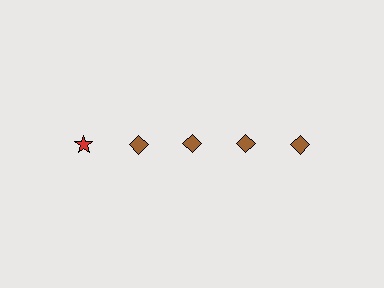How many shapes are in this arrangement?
There are 5 shapes arranged in a grid pattern.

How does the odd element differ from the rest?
It differs in both color (red instead of brown) and shape (star instead of diamond).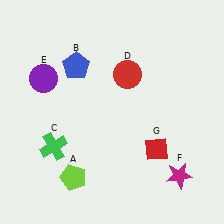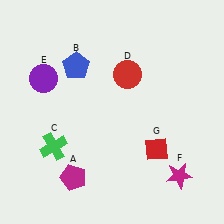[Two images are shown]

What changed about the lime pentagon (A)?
In Image 1, A is lime. In Image 2, it changed to magenta.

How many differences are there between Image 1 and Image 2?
There is 1 difference between the two images.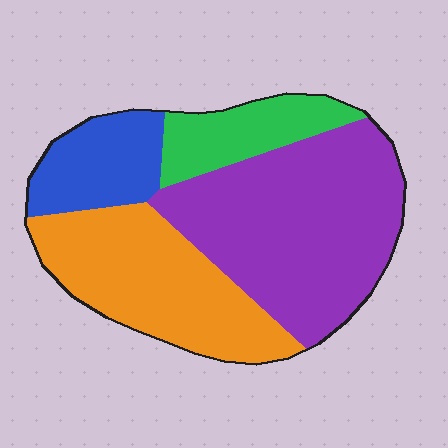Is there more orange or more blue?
Orange.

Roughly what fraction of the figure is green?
Green takes up about one eighth (1/8) of the figure.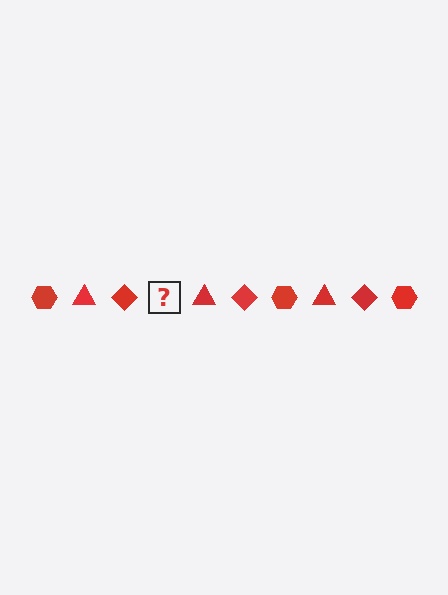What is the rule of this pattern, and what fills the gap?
The rule is that the pattern cycles through hexagon, triangle, diamond shapes in red. The gap should be filled with a red hexagon.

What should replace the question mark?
The question mark should be replaced with a red hexagon.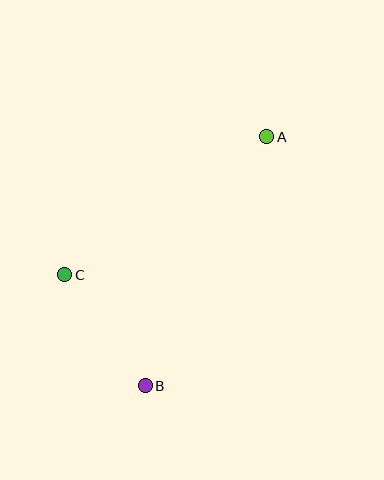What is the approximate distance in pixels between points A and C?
The distance between A and C is approximately 245 pixels.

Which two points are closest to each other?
Points B and C are closest to each other.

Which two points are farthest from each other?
Points A and B are farthest from each other.